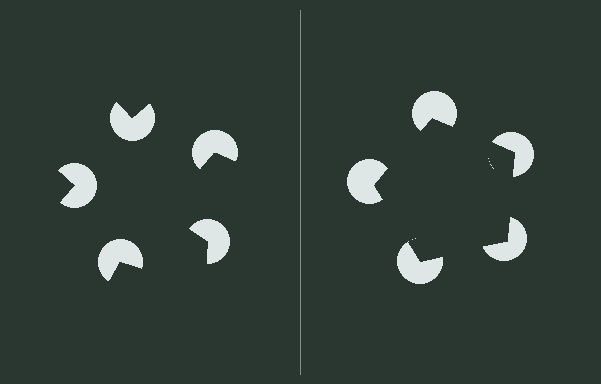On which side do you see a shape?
An illusory pentagon appears on the right side. On the left side the wedge cuts are rotated, so no coherent shape forms.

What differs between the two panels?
The pac-man discs are positioned identically on both sides; only the wedge orientations differ. On the right they align to a pentagon; on the left they are misaligned.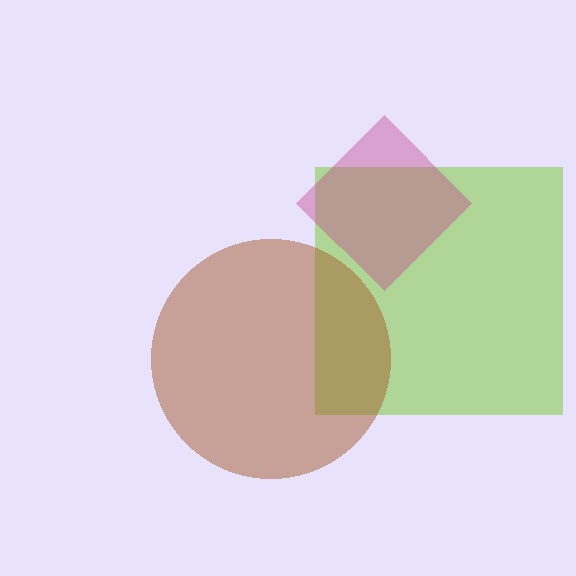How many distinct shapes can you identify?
There are 3 distinct shapes: a lime square, a magenta diamond, a brown circle.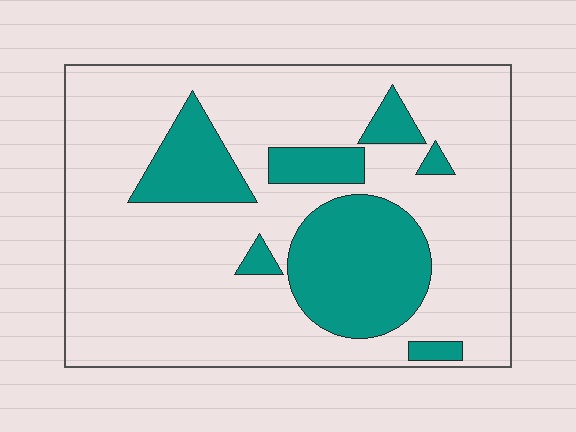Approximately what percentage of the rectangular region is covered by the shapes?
Approximately 25%.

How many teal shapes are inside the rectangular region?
7.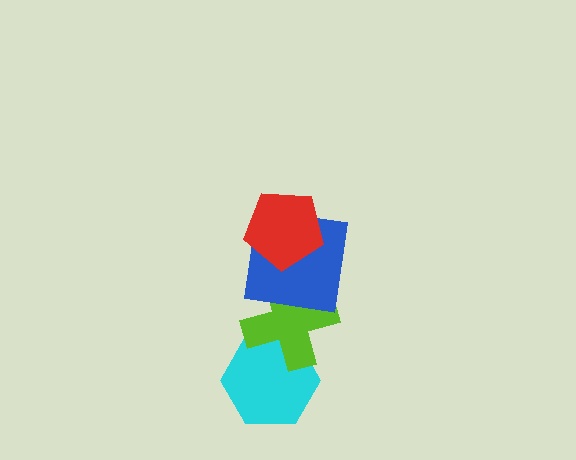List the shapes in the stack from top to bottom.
From top to bottom: the red pentagon, the blue square, the lime cross, the cyan hexagon.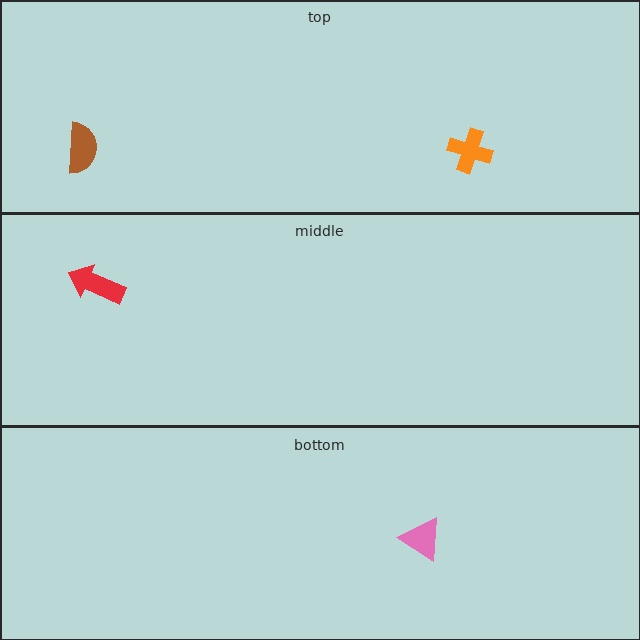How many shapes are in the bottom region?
1.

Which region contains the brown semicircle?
The top region.